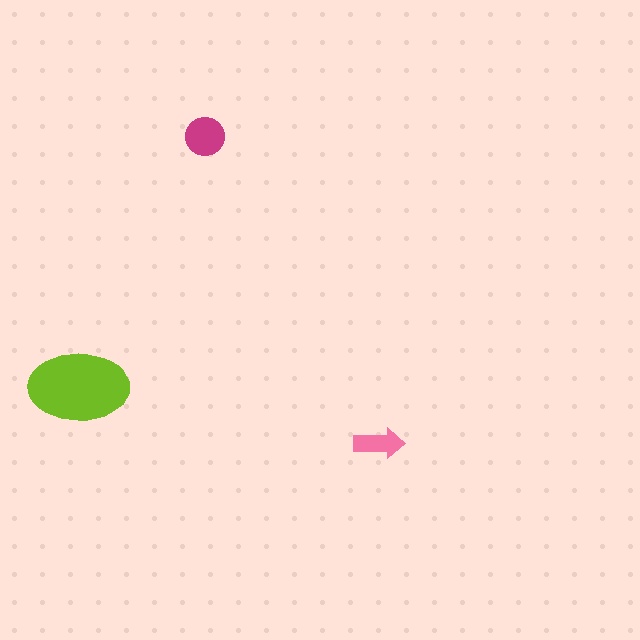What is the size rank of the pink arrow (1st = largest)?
3rd.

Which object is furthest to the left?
The lime ellipse is leftmost.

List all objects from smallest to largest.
The pink arrow, the magenta circle, the lime ellipse.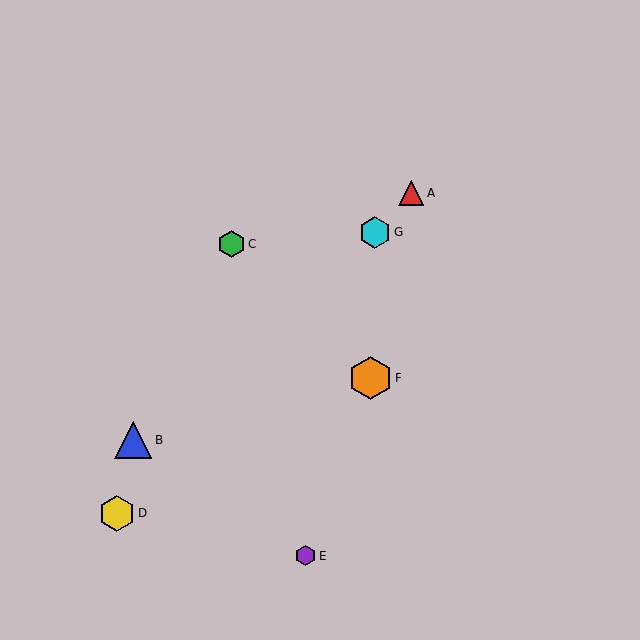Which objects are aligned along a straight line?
Objects A, D, G are aligned along a straight line.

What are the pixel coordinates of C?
Object C is at (231, 244).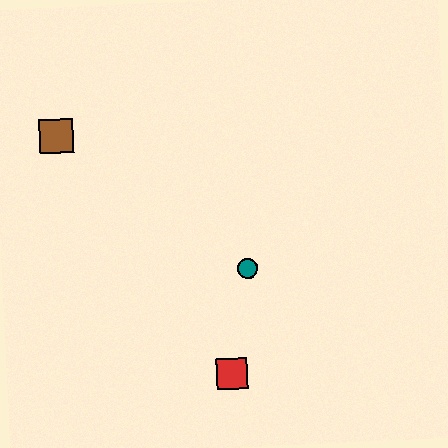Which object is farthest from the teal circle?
The brown square is farthest from the teal circle.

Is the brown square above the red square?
Yes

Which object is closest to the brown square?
The teal circle is closest to the brown square.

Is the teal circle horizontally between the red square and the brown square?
No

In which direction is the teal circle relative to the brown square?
The teal circle is to the right of the brown square.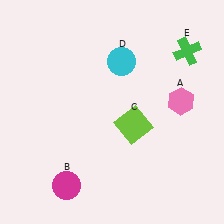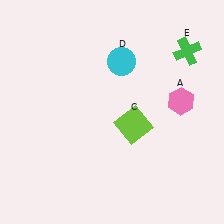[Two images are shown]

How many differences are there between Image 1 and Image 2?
There is 1 difference between the two images.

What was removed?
The magenta circle (B) was removed in Image 2.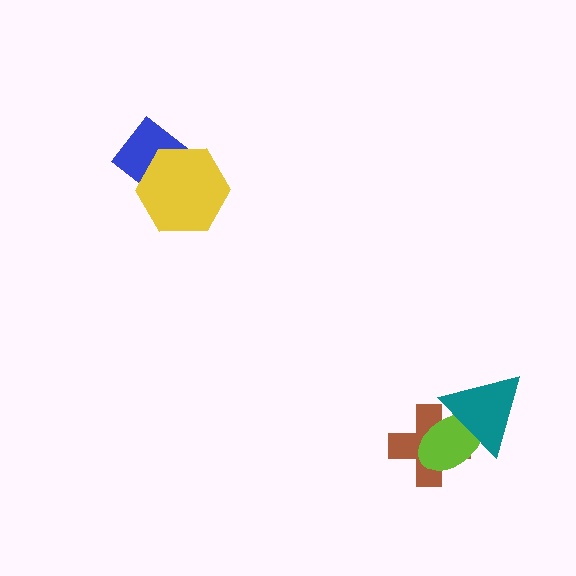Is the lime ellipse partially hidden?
Yes, it is partially covered by another shape.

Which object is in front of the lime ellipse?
The teal triangle is in front of the lime ellipse.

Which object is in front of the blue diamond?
The yellow hexagon is in front of the blue diamond.